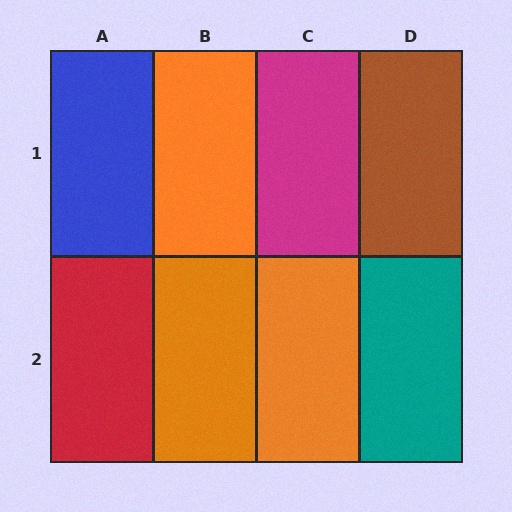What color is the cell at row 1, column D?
Brown.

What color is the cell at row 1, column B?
Orange.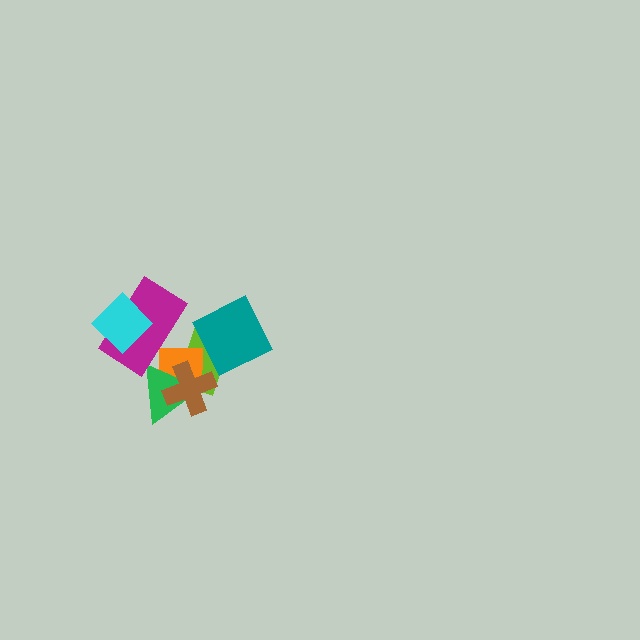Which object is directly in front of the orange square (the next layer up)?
The green triangle is directly in front of the orange square.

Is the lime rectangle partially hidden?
Yes, it is partially covered by another shape.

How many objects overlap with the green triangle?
3 objects overlap with the green triangle.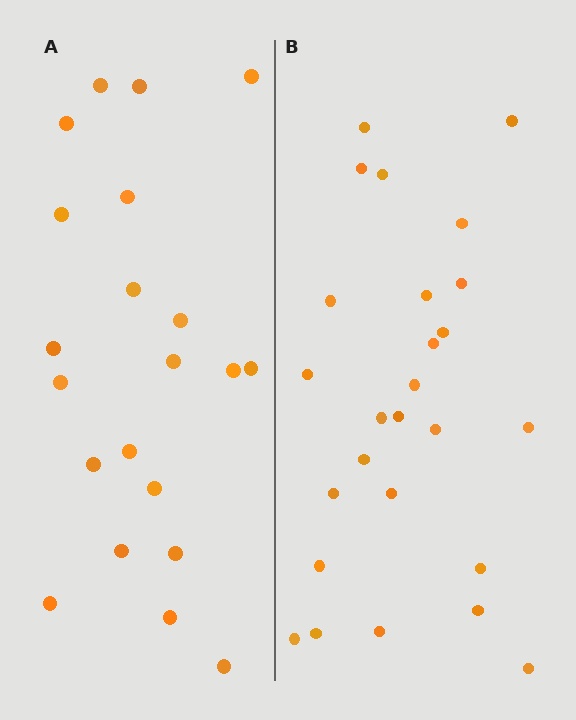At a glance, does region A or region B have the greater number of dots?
Region B (the right region) has more dots.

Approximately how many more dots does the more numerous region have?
Region B has about 5 more dots than region A.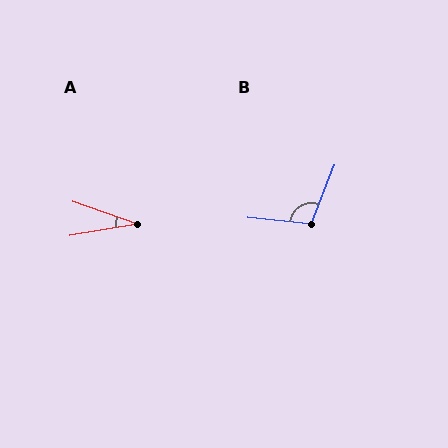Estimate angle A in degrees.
Approximately 29 degrees.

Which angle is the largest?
B, at approximately 106 degrees.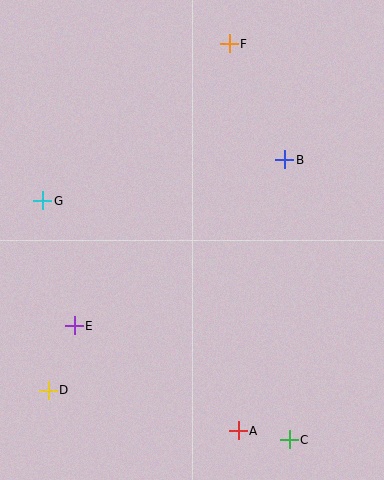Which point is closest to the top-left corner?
Point G is closest to the top-left corner.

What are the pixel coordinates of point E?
Point E is at (74, 326).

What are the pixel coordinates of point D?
Point D is at (48, 390).